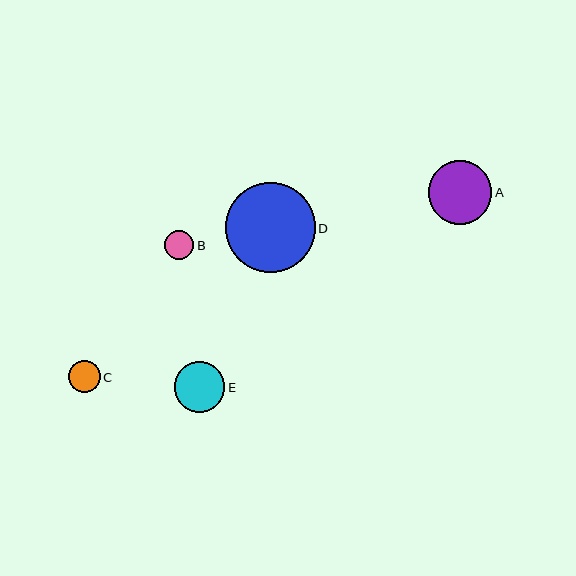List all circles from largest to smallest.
From largest to smallest: D, A, E, C, B.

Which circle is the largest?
Circle D is the largest with a size of approximately 90 pixels.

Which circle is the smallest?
Circle B is the smallest with a size of approximately 29 pixels.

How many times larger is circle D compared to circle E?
Circle D is approximately 1.8 times the size of circle E.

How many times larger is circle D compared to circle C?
Circle D is approximately 2.8 times the size of circle C.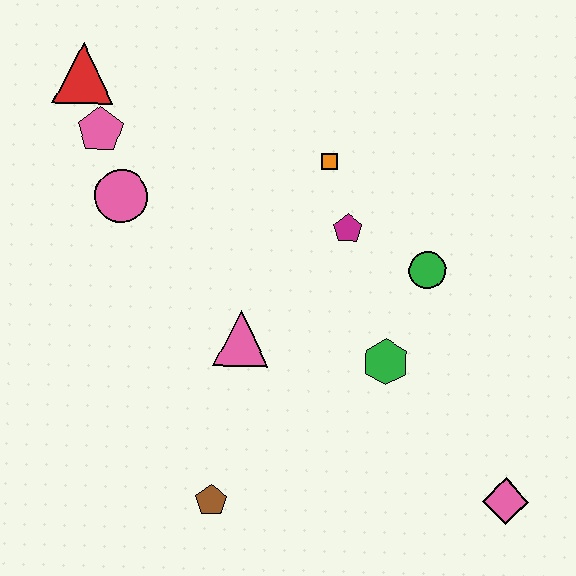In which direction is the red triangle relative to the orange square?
The red triangle is to the left of the orange square.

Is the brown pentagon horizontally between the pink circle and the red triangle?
No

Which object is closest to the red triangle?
The pink pentagon is closest to the red triangle.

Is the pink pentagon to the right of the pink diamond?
No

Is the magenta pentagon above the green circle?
Yes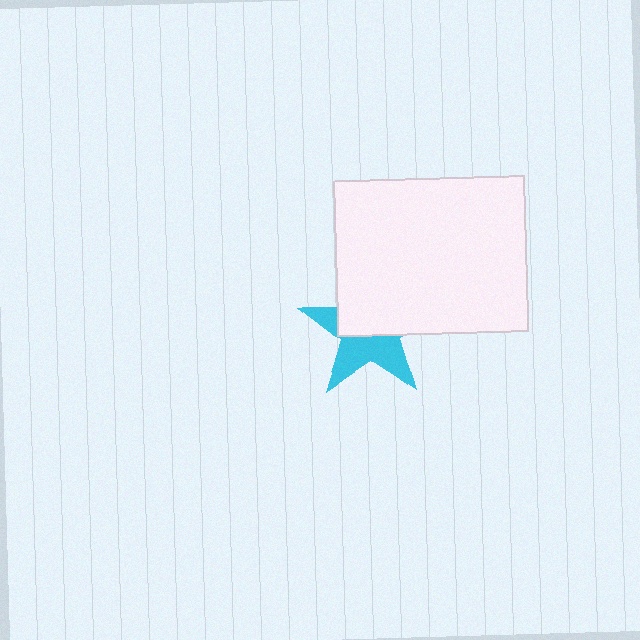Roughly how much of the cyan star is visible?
About half of it is visible (roughly 49%).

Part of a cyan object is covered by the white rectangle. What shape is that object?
It is a star.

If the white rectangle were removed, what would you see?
You would see the complete cyan star.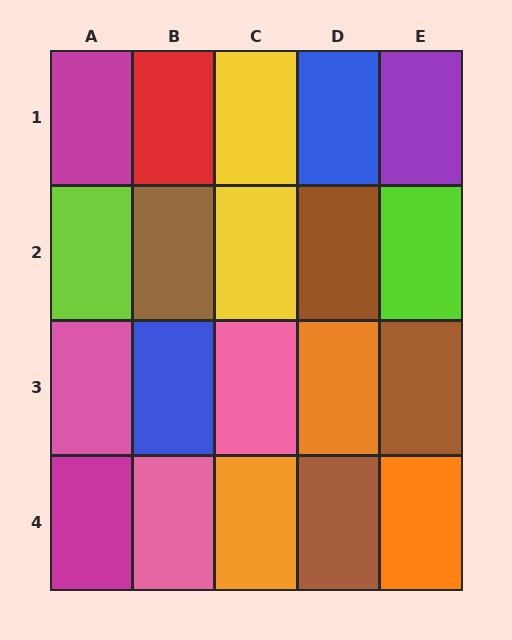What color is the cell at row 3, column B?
Blue.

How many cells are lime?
2 cells are lime.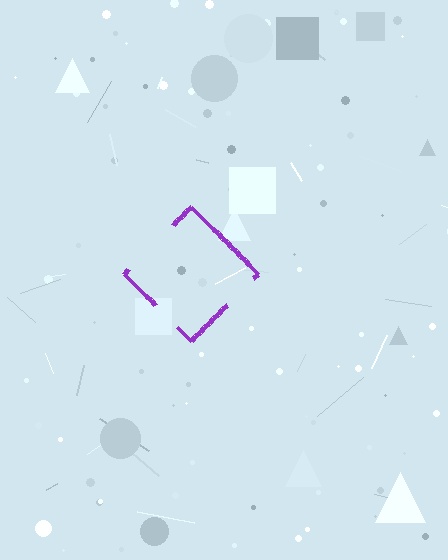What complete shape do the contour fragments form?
The contour fragments form a diamond.